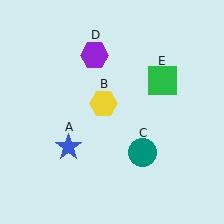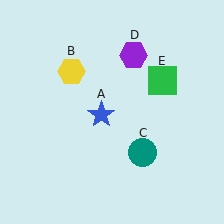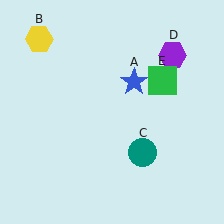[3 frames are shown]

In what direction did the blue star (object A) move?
The blue star (object A) moved up and to the right.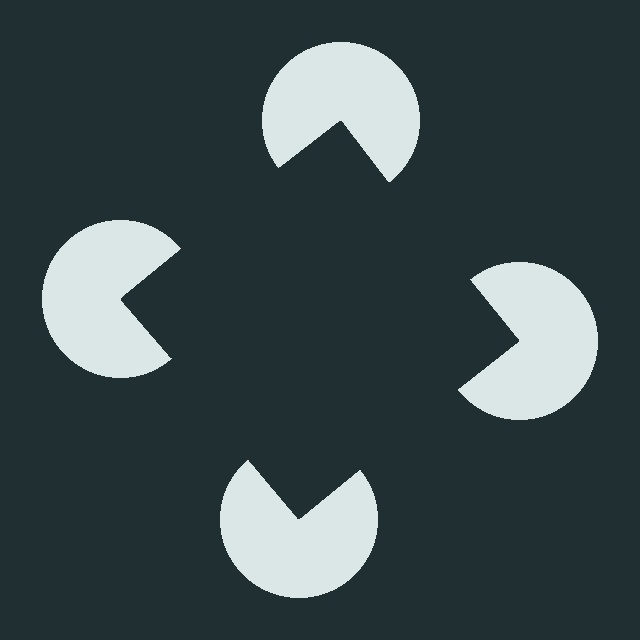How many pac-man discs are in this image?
There are 4 — one at each vertex of the illusory square.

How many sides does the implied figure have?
4 sides.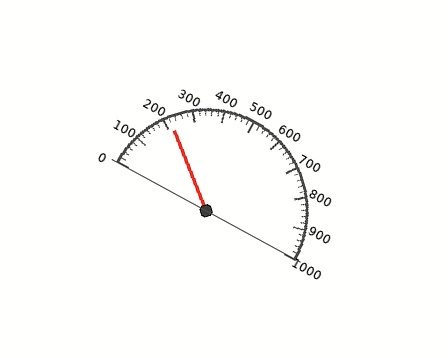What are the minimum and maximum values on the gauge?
The gauge ranges from 0 to 1000.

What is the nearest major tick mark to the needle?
The nearest major tick mark is 200.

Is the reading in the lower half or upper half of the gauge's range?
The reading is in the lower half of the range (0 to 1000).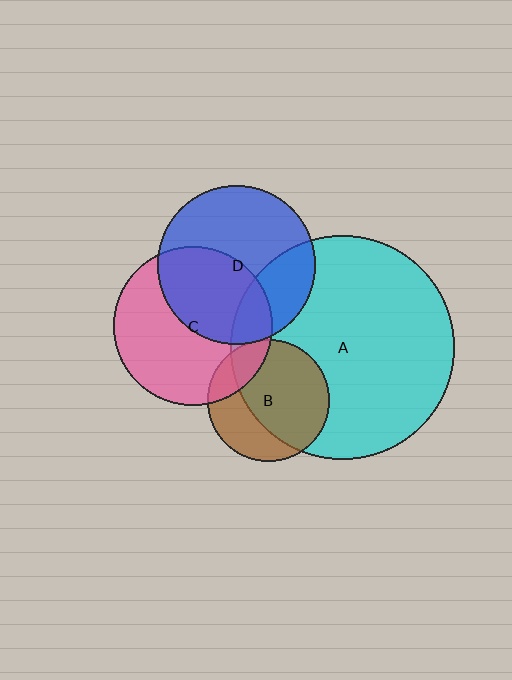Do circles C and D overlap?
Yes.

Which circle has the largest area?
Circle A (cyan).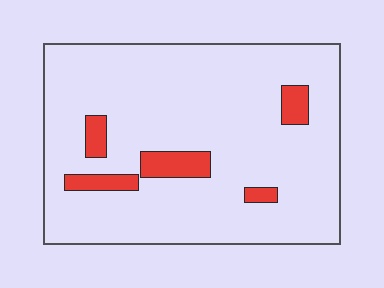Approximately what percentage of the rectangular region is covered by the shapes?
Approximately 10%.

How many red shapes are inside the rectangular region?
5.